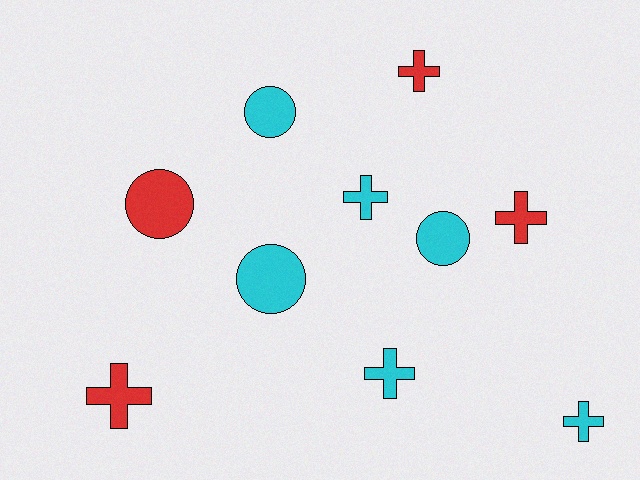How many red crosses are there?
There are 3 red crosses.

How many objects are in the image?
There are 10 objects.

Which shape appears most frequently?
Cross, with 6 objects.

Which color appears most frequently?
Cyan, with 6 objects.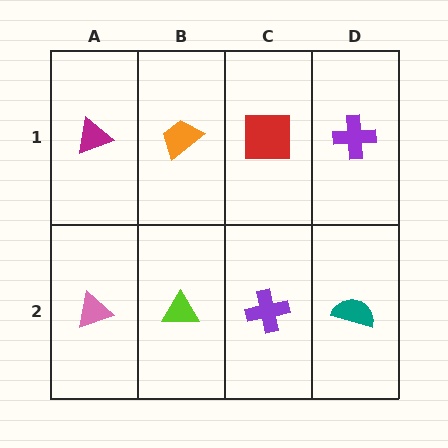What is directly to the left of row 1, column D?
A red square.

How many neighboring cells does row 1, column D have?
2.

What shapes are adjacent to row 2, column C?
A red square (row 1, column C), a lime triangle (row 2, column B), a teal semicircle (row 2, column D).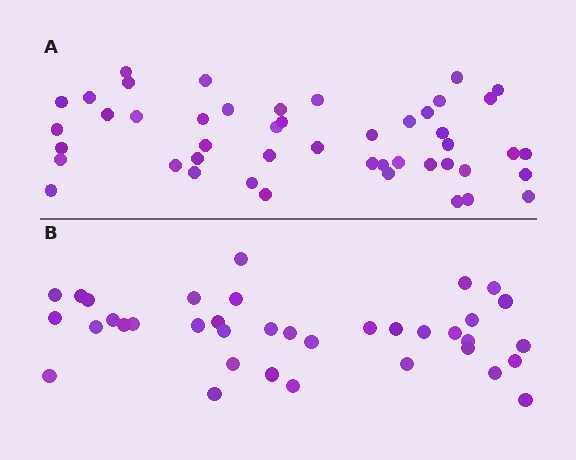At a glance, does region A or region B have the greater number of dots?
Region A (the top region) has more dots.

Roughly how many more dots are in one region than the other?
Region A has roughly 10 or so more dots than region B.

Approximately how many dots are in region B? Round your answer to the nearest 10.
About 40 dots. (The exact count is 37, which rounds to 40.)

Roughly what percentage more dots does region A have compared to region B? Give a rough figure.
About 25% more.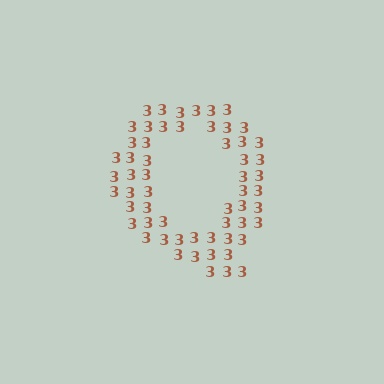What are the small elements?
The small elements are digit 3's.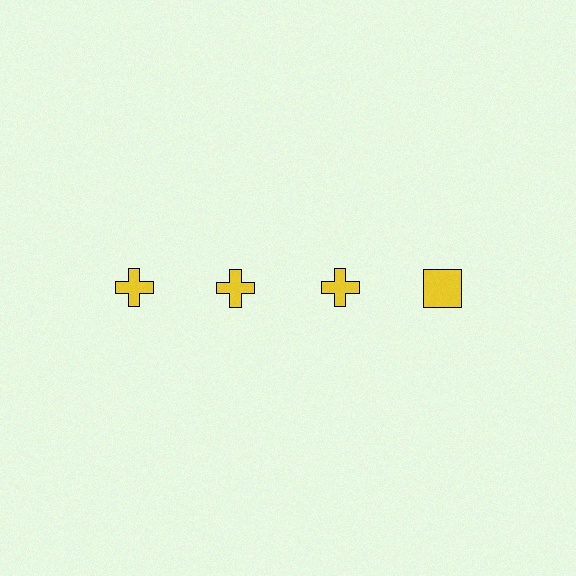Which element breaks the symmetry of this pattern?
The yellow square in the top row, second from right column breaks the symmetry. All other shapes are yellow crosses.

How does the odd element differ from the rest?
It has a different shape: square instead of cross.